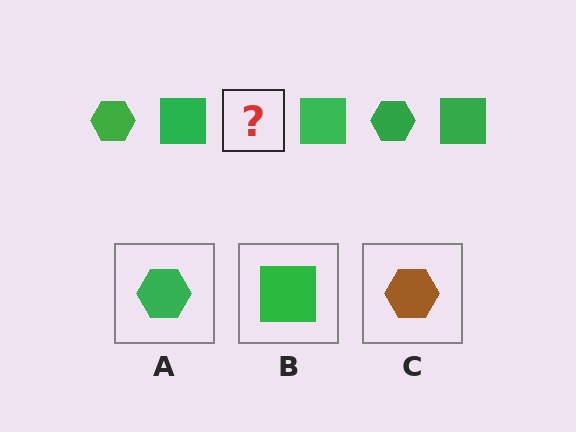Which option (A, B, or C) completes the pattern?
A.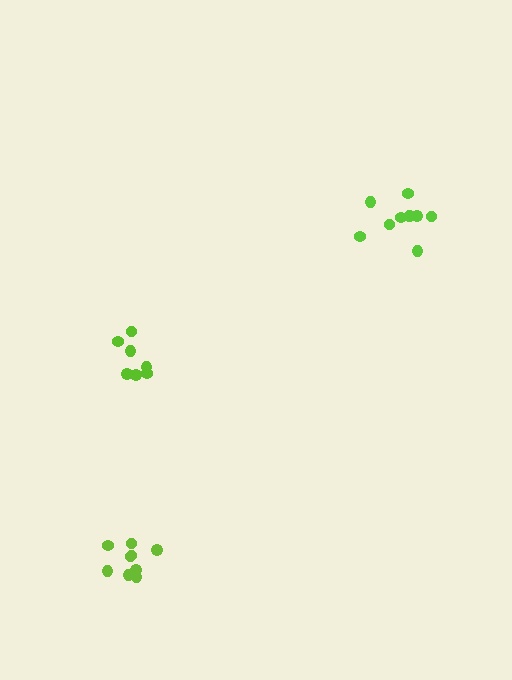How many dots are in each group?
Group 1: 9 dots, Group 2: 7 dots, Group 3: 9 dots (25 total).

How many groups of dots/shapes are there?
There are 3 groups.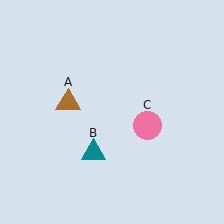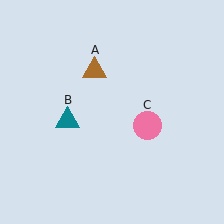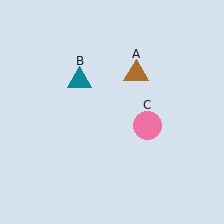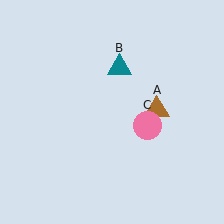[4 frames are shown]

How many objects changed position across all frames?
2 objects changed position: brown triangle (object A), teal triangle (object B).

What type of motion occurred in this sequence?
The brown triangle (object A), teal triangle (object B) rotated clockwise around the center of the scene.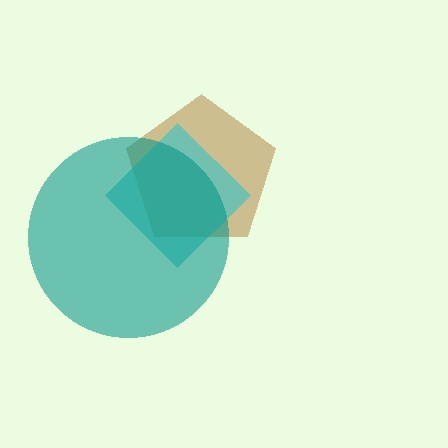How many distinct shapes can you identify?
There are 3 distinct shapes: a brown pentagon, a cyan diamond, a teal circle.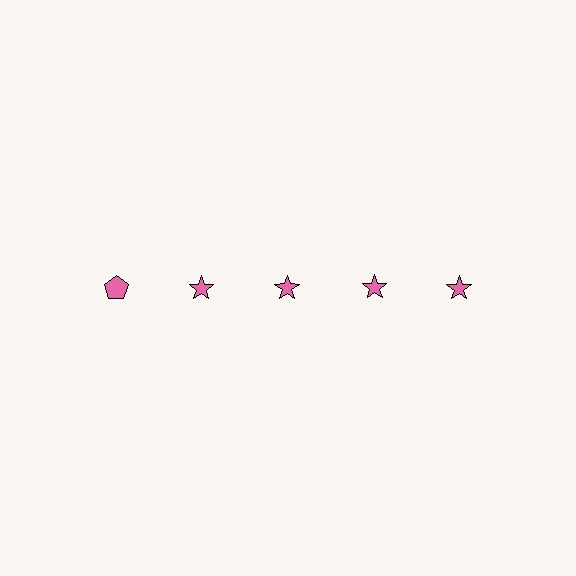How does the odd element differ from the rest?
It has a different shape: pentagon instead of star.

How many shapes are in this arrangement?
There are 5 shapes arranged in a grid pattern.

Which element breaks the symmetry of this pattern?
The pink pentagon in the top row, leftmost column breaks the symmetry. All other shapes are pink stars.